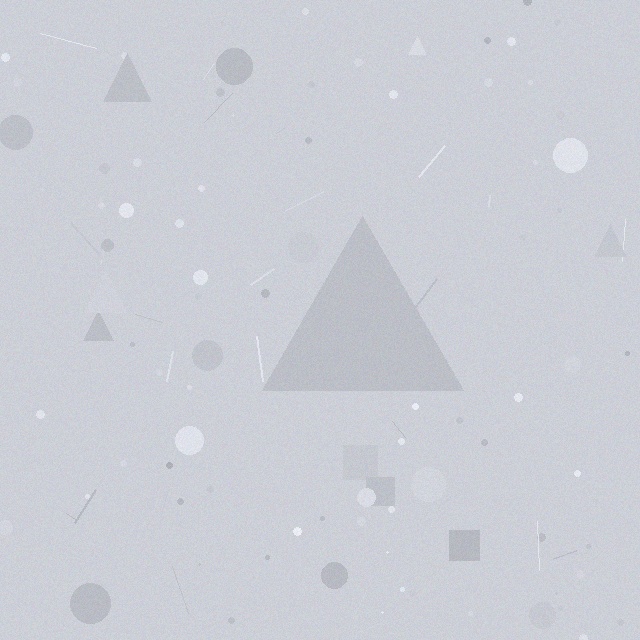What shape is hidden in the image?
A triangle is hidden in the image.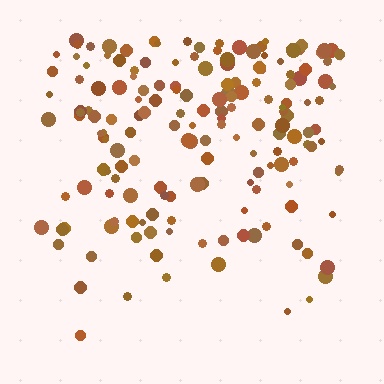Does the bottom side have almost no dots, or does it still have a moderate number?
Still a moderate number, just noticeably fewer than the top.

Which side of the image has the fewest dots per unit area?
The bottom.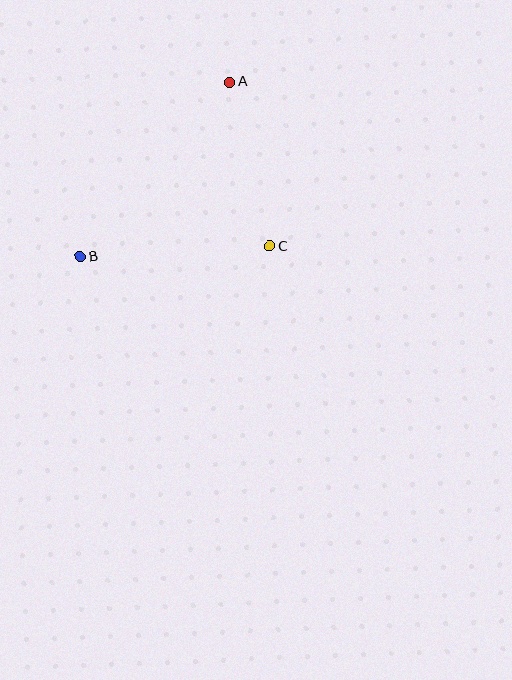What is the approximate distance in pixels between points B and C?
The distance between B and C is approximately 190 pixels.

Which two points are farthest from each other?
Points A and B are farthest from each other.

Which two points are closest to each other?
Points A and C are closest to each other.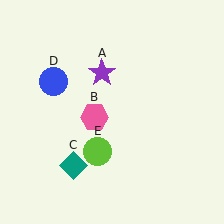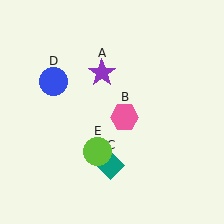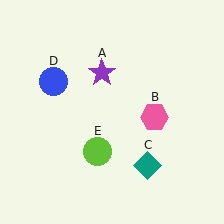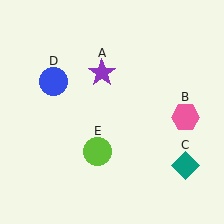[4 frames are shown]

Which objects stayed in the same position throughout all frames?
Purple star (object A) and blue circle (object D) and lime circle (object E) remained stationary.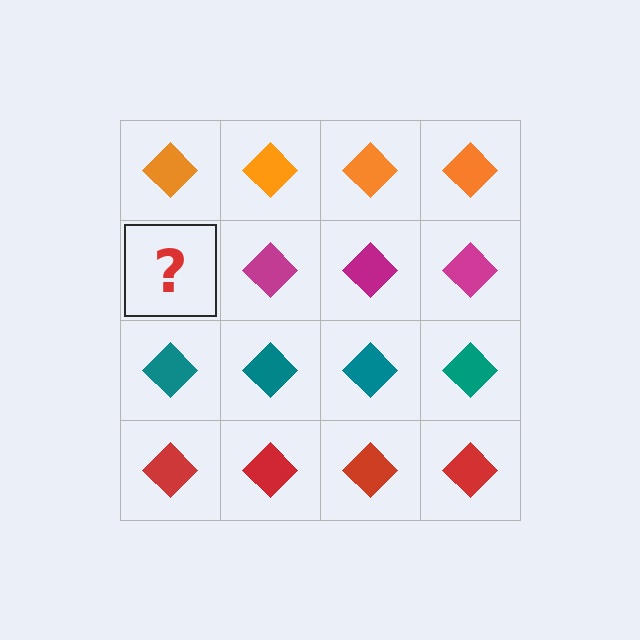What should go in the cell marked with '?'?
The missing cell should contain a magenta diamond.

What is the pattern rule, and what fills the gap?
The rule is that each row has a consistent color. The gap should be filled with a magenta diamond.